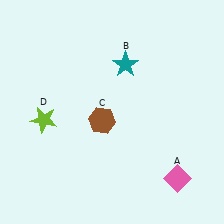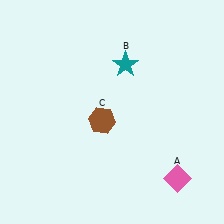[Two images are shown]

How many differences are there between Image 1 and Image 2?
There is 1 difference between the two images.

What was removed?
The lime star (D) was removed in Image 2.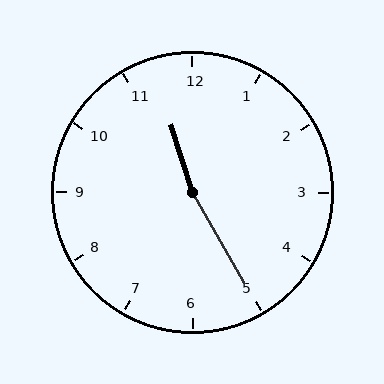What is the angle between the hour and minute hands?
Approximately 168 degrees.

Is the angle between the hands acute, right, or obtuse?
It is obtuse.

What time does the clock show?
11:25.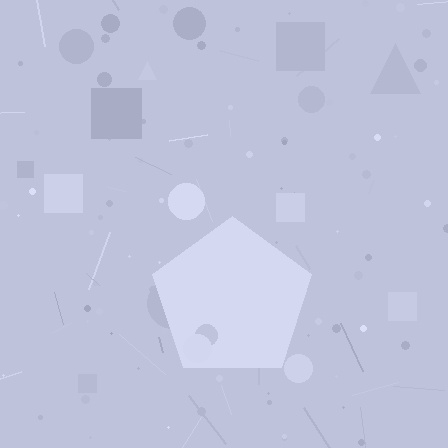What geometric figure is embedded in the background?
A pentagon is embedded in the background.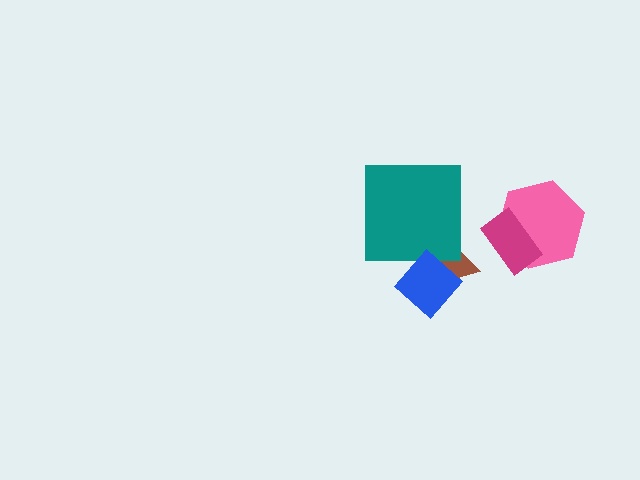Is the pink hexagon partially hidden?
Yes, it is partially covered by another shape.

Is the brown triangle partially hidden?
Yes, it is partially covered by another shape.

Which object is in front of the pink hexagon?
The magenta rectangle is in front of the pink hexagon.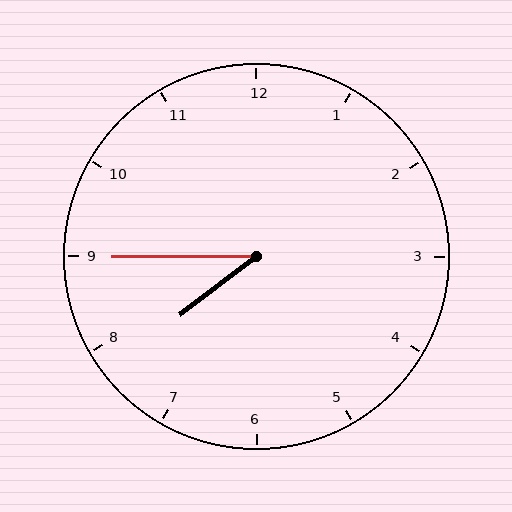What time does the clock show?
7:45.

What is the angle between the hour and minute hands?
Approximately 38 degrees.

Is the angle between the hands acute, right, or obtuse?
It is acute.